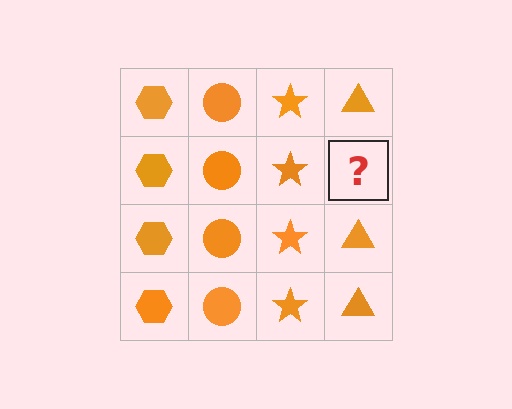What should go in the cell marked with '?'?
The missing cell should contain an orange triangle.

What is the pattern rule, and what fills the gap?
The rule is that each column has a consistent shape. The gap should be filled with an orange triangle.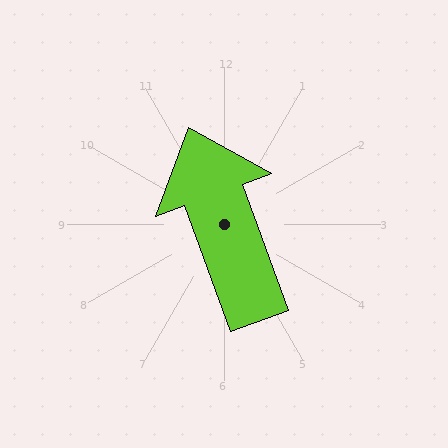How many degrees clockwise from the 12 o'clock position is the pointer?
Approximately 340 degrees.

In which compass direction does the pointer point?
North.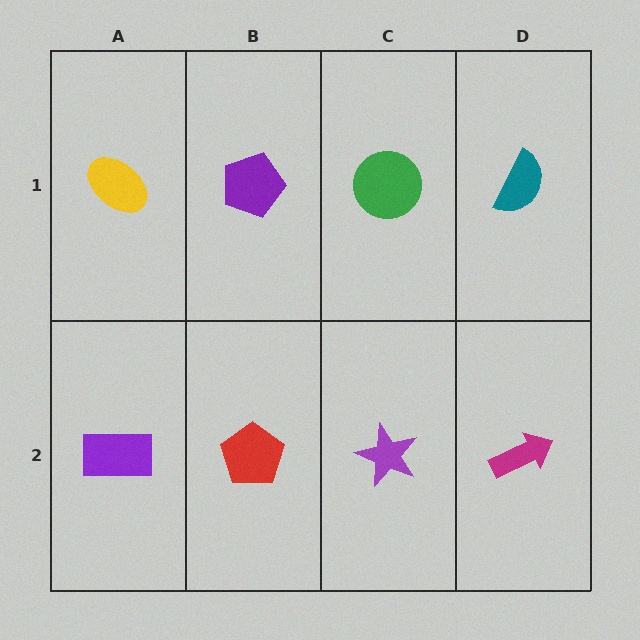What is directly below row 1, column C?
A purple star.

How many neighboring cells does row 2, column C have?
3.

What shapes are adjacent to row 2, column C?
A green circle (row 1, column C), a red pentagon (row 2, column B), a magenta arrow (row 2, column D).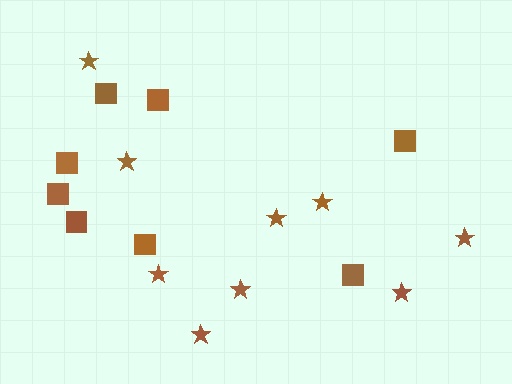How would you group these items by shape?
There are 2 groups: one group of stars (9) and one group of squares (8).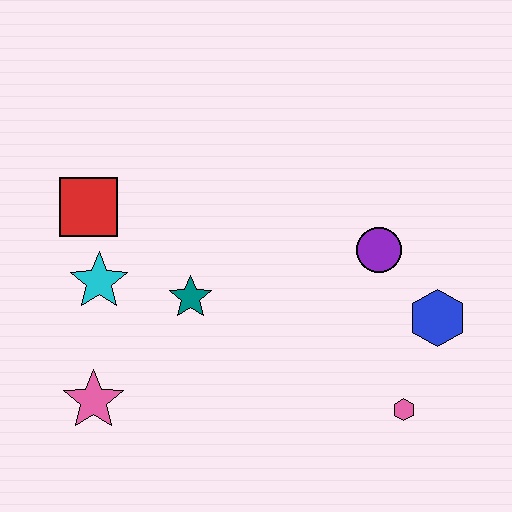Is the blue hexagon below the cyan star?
Yes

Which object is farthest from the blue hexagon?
The red square is farthest from the blue hexagon.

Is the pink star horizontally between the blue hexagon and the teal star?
No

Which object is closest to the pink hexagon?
The blue hexagon is closest to the pink hexagon.